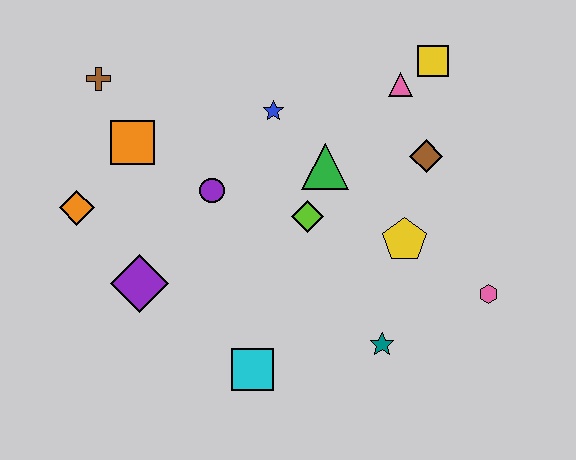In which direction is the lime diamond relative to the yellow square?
The lime diamond is below the yellow square.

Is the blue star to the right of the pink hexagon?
No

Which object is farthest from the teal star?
The brown cross is farthest from the teal star.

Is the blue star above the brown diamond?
Yes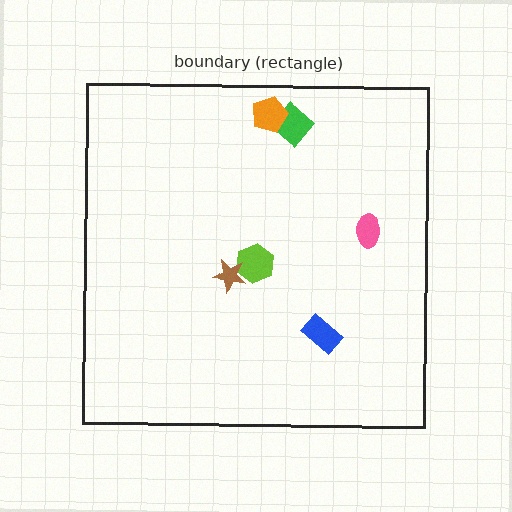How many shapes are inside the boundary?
6 inside, 0 outside.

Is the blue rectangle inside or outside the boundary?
Inside.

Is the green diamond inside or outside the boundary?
Inside.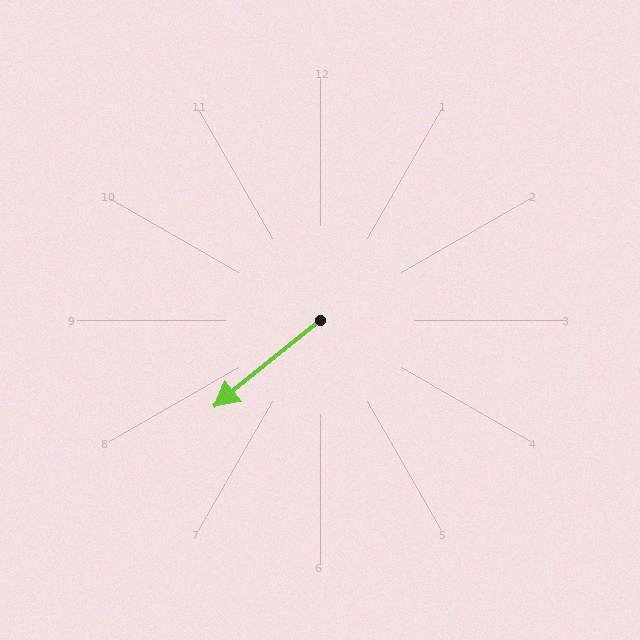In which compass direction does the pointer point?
Southwest.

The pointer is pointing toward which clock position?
Roughly 8 o'clock.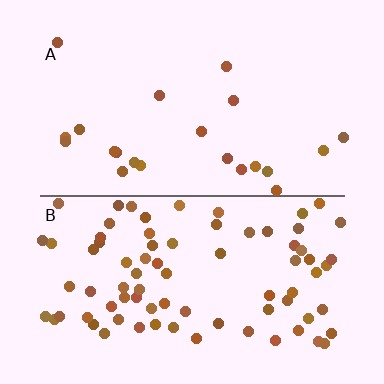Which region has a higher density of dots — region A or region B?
B (the bottom).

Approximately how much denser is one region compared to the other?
Approximately 3.6× — region B over region A.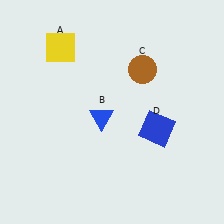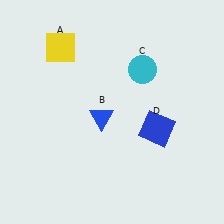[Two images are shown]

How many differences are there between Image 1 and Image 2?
There is 1 difference between the two images.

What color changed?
The circle (C) changed from brown in Image 1 to cyan in Image 2.